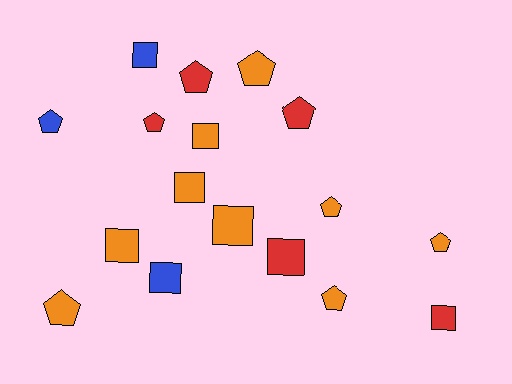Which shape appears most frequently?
Pentagon, with 9 objects.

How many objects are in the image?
There are 17 objects.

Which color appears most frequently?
Orange, with 9 objects.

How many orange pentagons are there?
There are 5 orange pentagons.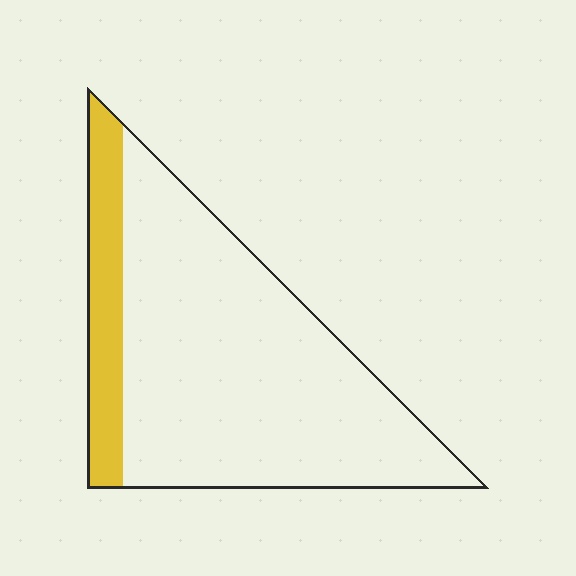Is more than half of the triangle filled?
No.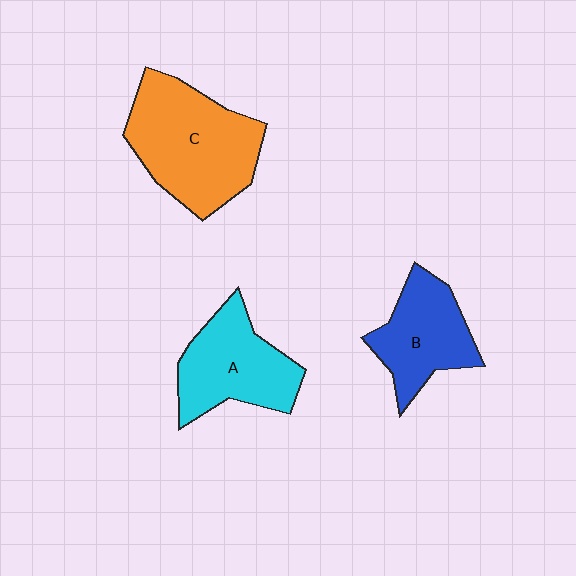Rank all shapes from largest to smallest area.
From largest to smallest: C (orange), A (cyan), B (blue).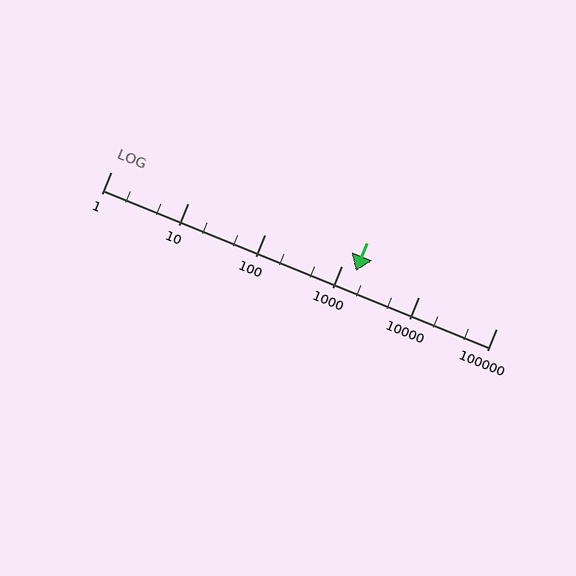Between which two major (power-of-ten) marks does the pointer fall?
The pointer is between 1000 and 10000.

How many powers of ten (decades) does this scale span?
The scale spans 5 decades, from 1 to 100000.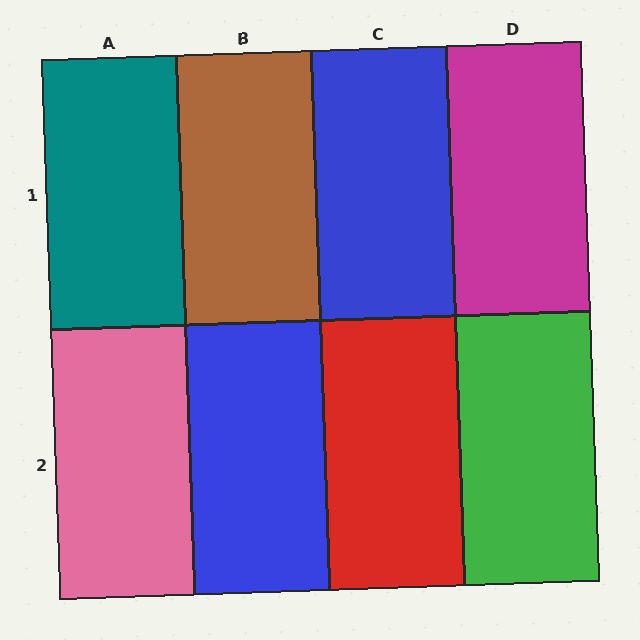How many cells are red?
1 cell is red.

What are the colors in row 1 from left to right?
Teal, brown, blue, magenta.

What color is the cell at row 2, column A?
Pink.